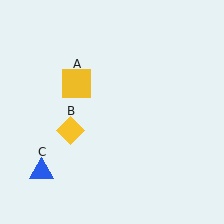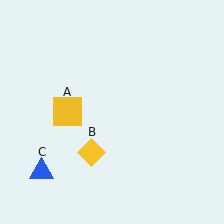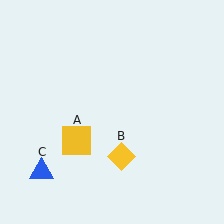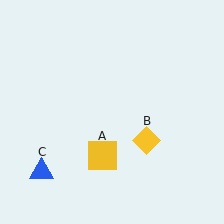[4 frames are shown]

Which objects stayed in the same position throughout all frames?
Blue triangle (object C) remained stationary.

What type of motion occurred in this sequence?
The yellow square (object A), yellow diamond (object B) rotated counterclockwise around the center of the scene.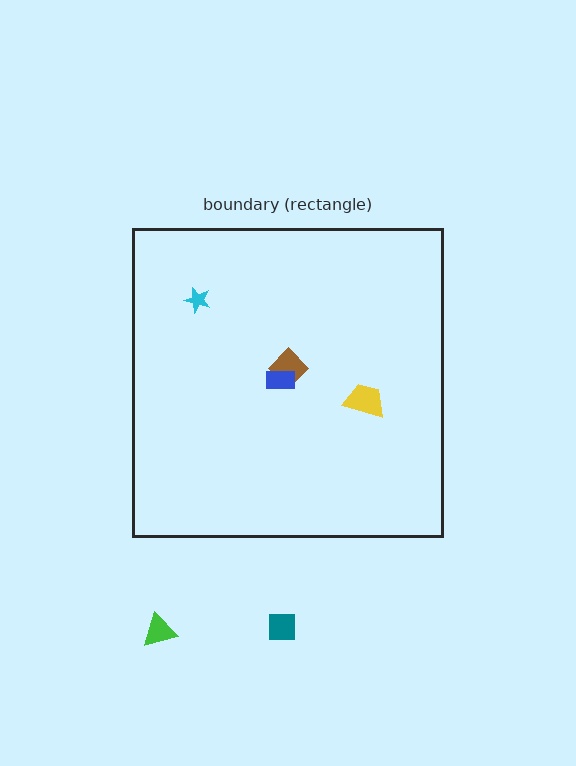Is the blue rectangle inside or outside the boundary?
Inside.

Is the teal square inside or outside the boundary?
Outside.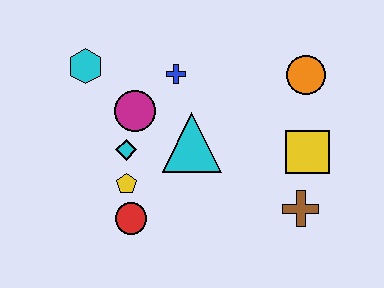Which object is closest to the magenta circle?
The cyan diamond is closest to the magenta circle.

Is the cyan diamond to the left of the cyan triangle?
Yes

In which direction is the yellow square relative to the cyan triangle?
The yellow square is to the right of the cyan triangle.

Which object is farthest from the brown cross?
The cyan hexagon is farthest from the brown cross.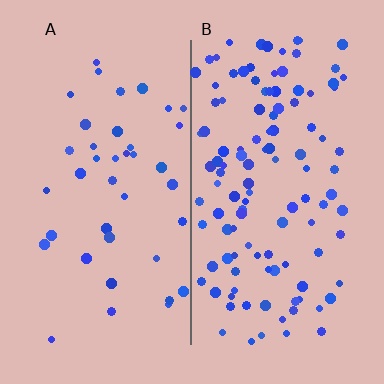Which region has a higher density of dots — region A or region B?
B (the right).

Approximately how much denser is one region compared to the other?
Approximately 2.9× — region B over region A.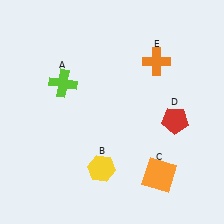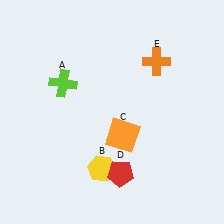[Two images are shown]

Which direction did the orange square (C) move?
The orange square (C) moved up.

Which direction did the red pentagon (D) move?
The red pentagon (D) moved left.